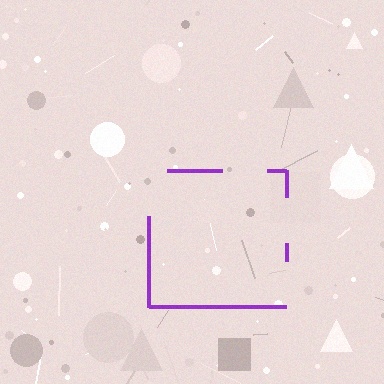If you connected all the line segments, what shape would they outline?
They would outline a square.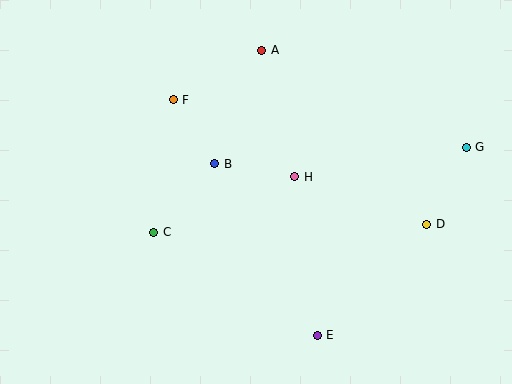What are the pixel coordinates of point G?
Point G is at (466, 147).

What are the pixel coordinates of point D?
Point D is at (427, 224).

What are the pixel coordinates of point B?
Point B is at (215, 164).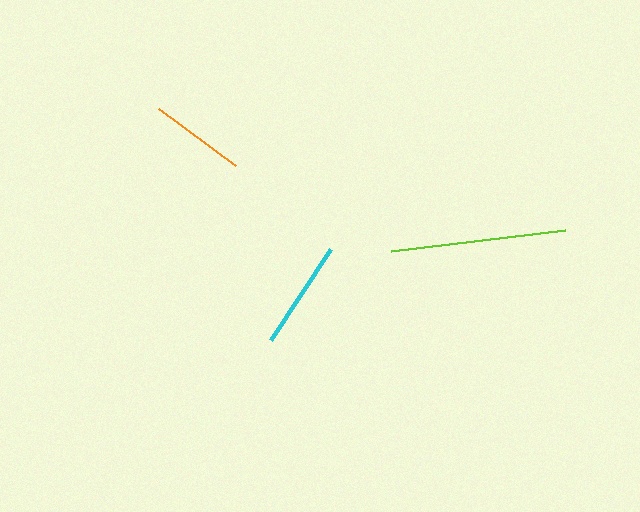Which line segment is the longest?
The lime line is the longest at approximately 175 pixels.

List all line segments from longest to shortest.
From longest to shortest: lime, cyan, orange.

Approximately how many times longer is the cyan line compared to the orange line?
The cyan line is approximately 1.1 times the length of the orange line.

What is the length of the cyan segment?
The cyan segment is approximately 109 pixels long.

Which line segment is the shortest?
The orange line is the shortest at approximately 96 pixels.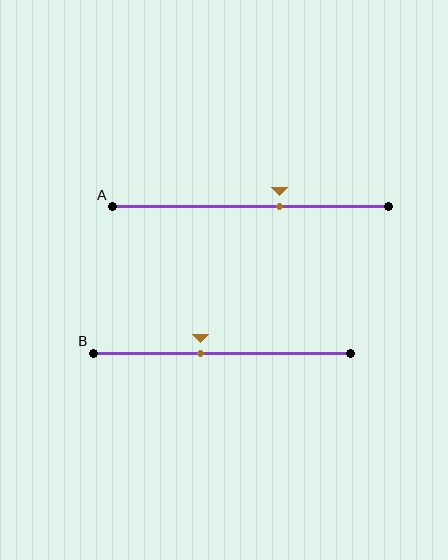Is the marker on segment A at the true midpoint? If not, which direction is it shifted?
No, the marker on segment A is shifted to the right by about 11% of the segment length.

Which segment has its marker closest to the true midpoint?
Segment B has its marker closest to the true midpoint.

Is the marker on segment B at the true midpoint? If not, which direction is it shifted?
No, the marker on segment B is shifted to the left by about 8% of the segment length.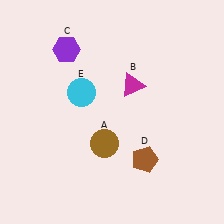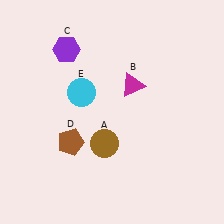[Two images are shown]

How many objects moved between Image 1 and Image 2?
1 object moved between the two images.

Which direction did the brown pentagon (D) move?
The brown pentagon (D) moved left.